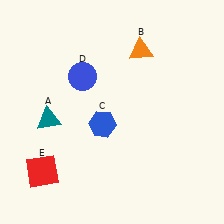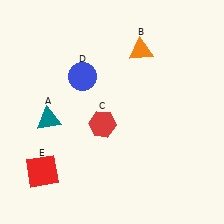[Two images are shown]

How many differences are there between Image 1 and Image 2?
There is 1 difference between the two images.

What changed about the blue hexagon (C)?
In Image 1, C is blue. In Image 2, it changed to red.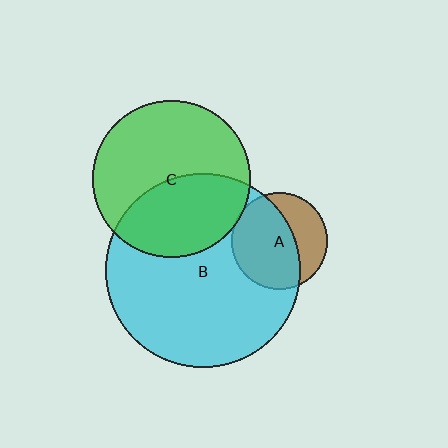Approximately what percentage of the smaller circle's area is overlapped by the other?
Approximately 65%.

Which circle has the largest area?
Circle B (cyan).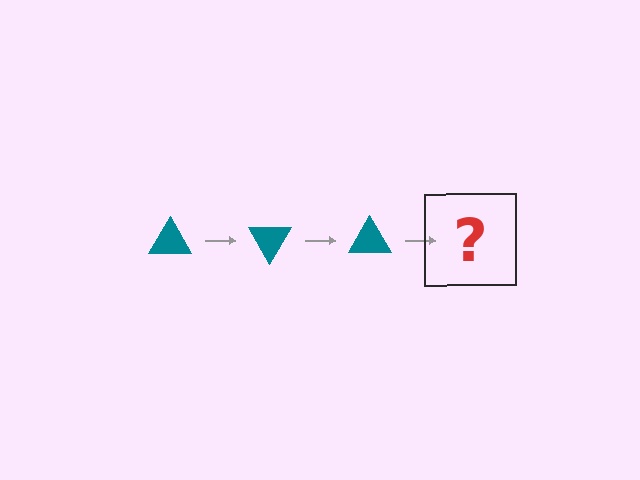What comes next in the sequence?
The next element should be a teal triangle rotated 180 degrees.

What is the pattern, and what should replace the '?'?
The pattern is that the triangle rotates 60 degrees each step. The '?' should be a teal triangle rotated 180 degrees.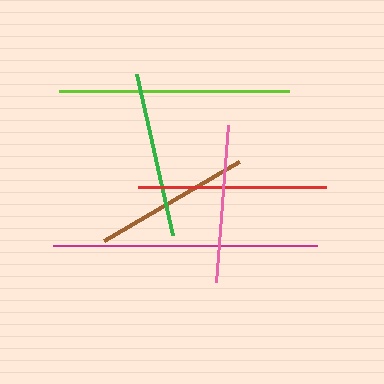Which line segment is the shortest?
The brown line is the shortest at approximately 156 pixels.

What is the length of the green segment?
The green segment is approximately 165 pixels long.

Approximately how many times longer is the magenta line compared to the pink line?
The magenta line is approximately 1.7 times the length of the pink line.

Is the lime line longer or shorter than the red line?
The lime line is longer than the red line.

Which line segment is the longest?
The magenta line is the longest at approximately 264 pixels.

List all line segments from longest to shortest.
From longest to shortest: magenta, lime, red, green, pink, brown.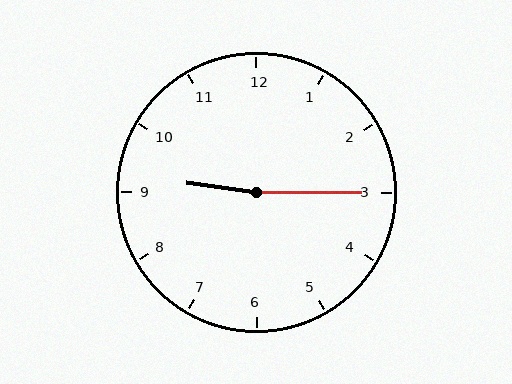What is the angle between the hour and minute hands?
Approximately 172 degrees.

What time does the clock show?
9:15.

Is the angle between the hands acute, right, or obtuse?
It is obtuse.